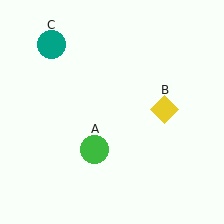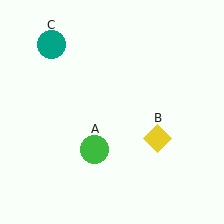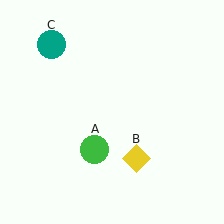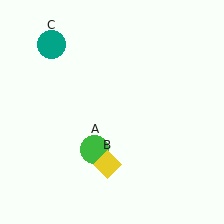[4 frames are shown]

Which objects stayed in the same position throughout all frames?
Green circle (object A) and teal circle (object C) remained stationary.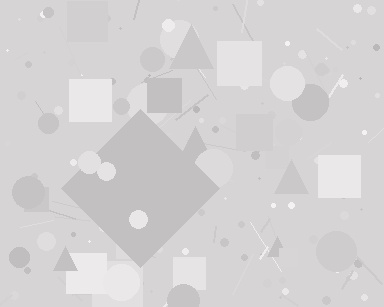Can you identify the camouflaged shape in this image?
The camouflaged shape is a diamond.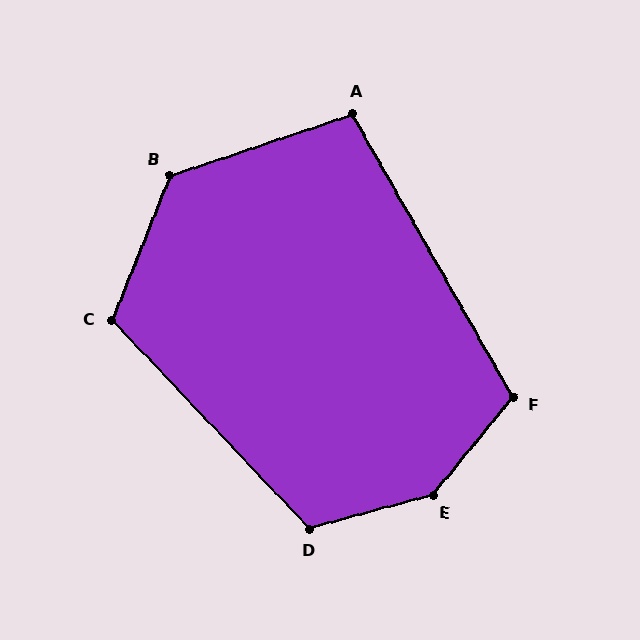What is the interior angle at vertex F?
Approximately 111 degrees (obtuse).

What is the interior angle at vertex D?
Approximately 119 degrees (obtuse).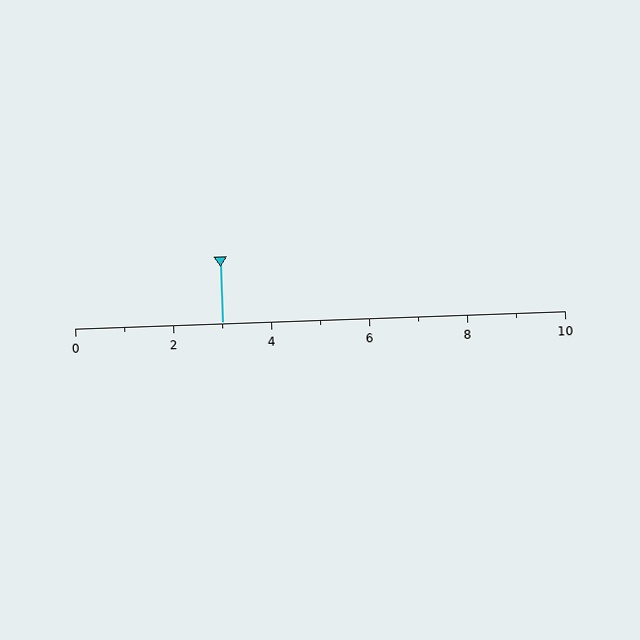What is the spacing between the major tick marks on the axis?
The major ticks are spaced 2 apart.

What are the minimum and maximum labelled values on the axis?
The axis runs from 0 to 10.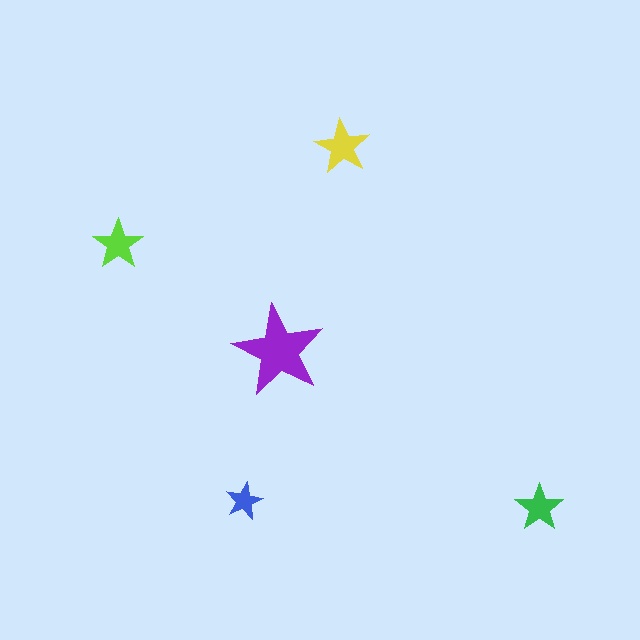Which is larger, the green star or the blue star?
The green one.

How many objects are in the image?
There are 5 objects in the image.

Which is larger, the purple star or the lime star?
The purple one.